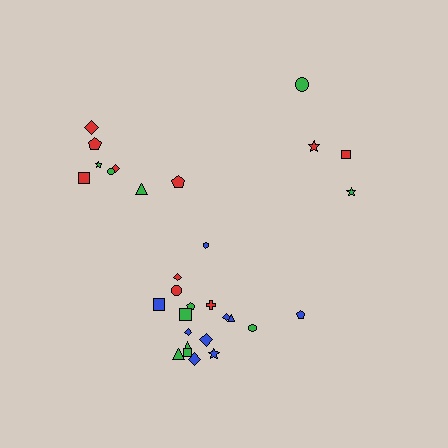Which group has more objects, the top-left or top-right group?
The top-left group.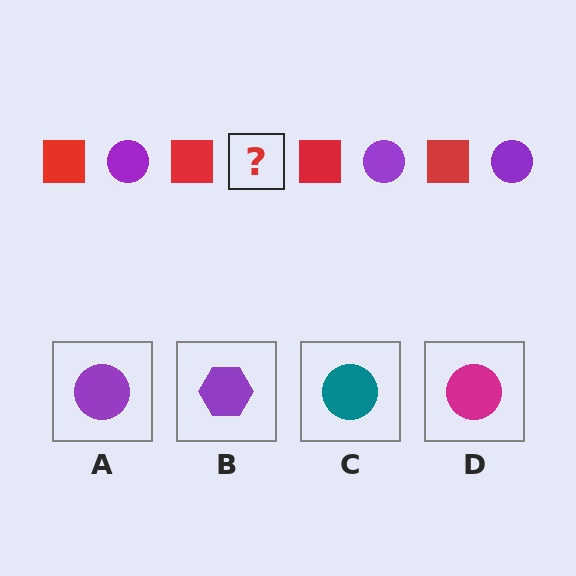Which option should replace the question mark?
Option A.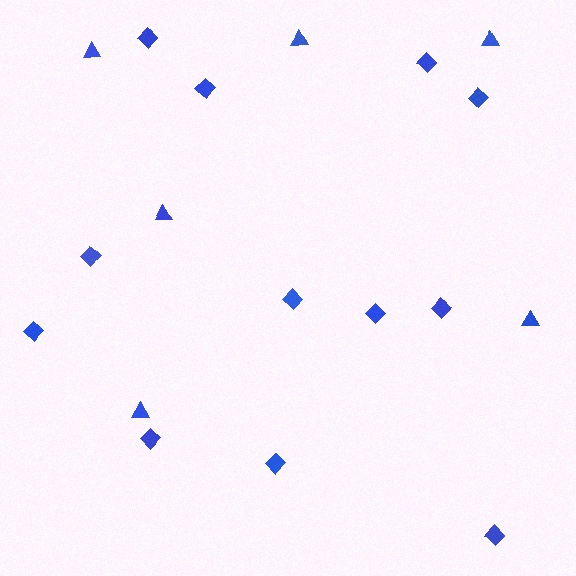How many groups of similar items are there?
There are 2 groups: one group of triangles (6) and one group of diamonds (12).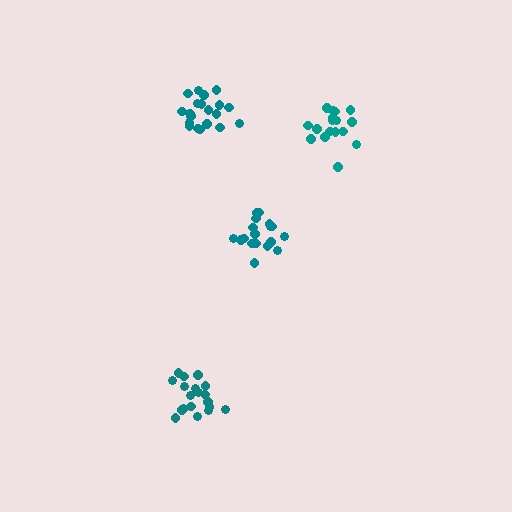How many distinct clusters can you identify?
There are 4 distinct clusters.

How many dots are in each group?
Group 1: 19 dots, Group 2: 19 dots, Group 3: 17 dots, Group 4: 20 dots (75 total).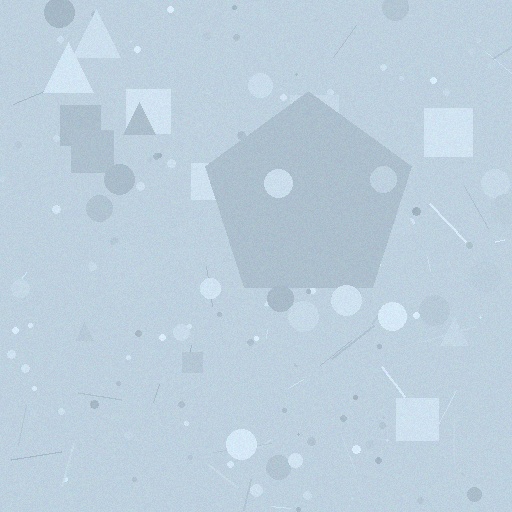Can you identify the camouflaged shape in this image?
The camouflaged shape is a pentagon.